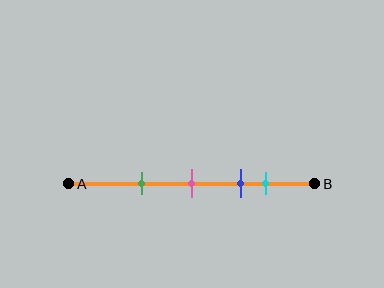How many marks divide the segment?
There are 4 marks dividing the segment.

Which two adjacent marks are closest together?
The blue and cyan marks are the closest adjacent pair.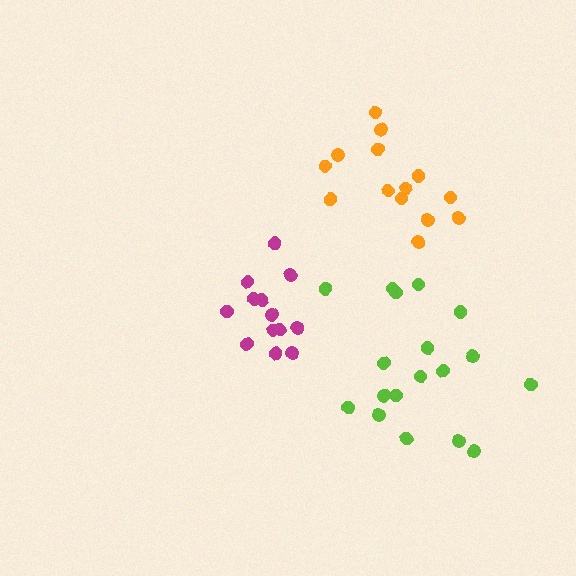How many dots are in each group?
Group 1: 13 dots, Group 2: 14 dots, Group 3: 19 dots (46 total).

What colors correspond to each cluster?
The clusters are colored: magenta, orange, lime.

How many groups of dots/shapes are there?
There are 3 groups.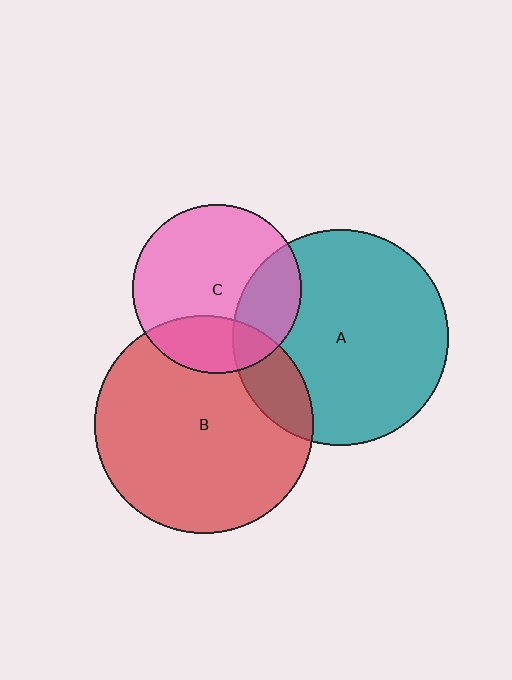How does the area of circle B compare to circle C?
Approximately 1.7 times.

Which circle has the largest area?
Circle B (red).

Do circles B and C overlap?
Yes.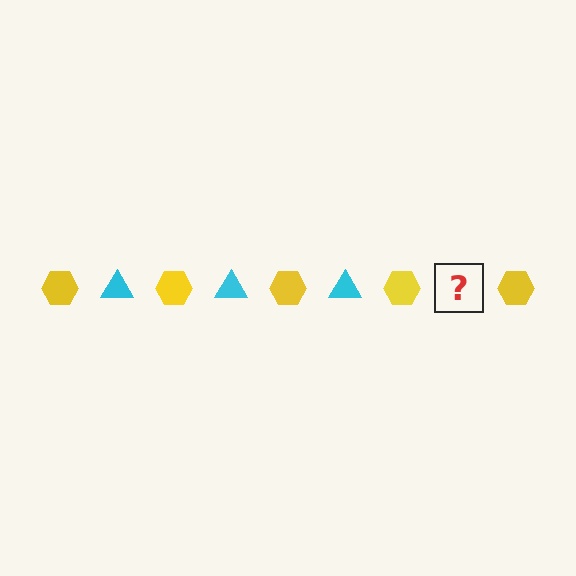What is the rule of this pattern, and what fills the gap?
The rule is that the pattern alternates between yellow hexagon and cyan triangle. The gap should be filled with a cyan triangle.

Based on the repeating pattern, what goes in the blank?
The blank should be a cyan triangle.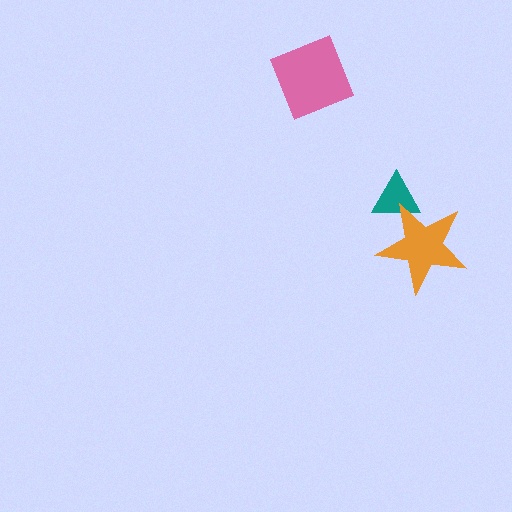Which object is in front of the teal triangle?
The orange star is in front of the teal triangle.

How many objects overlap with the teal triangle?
1 object overlaps with the teal triangle.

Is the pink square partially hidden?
No, no other shape covers it.